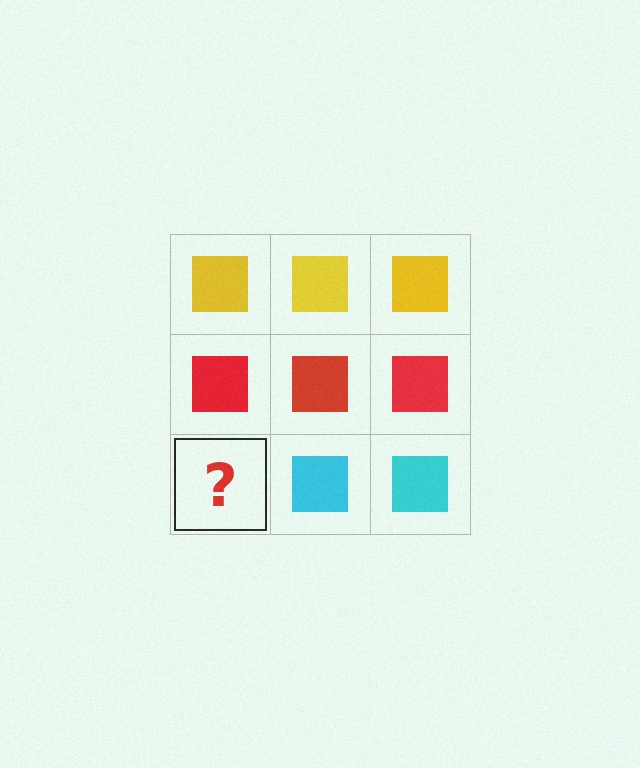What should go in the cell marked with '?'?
The missing cell should contain a cyan square.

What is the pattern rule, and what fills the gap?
The rule is that each row has a consistent color. The gap should be filled with a cyan square.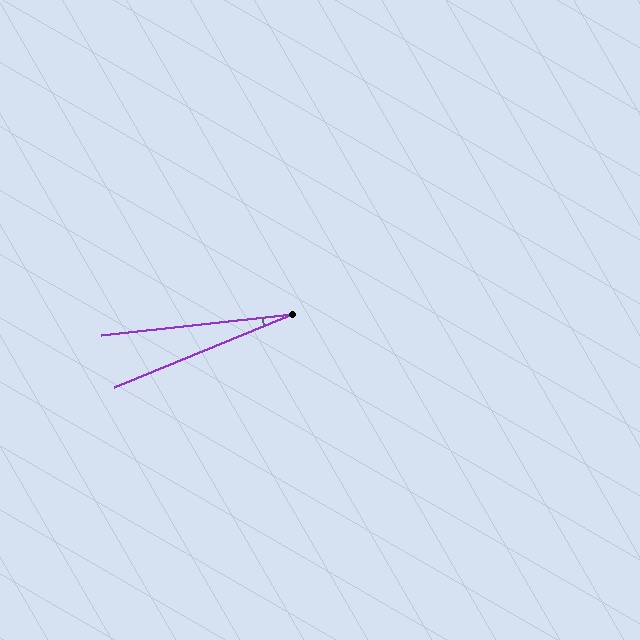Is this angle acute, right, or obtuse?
It is acute.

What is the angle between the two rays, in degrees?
Approximately 16 degrees.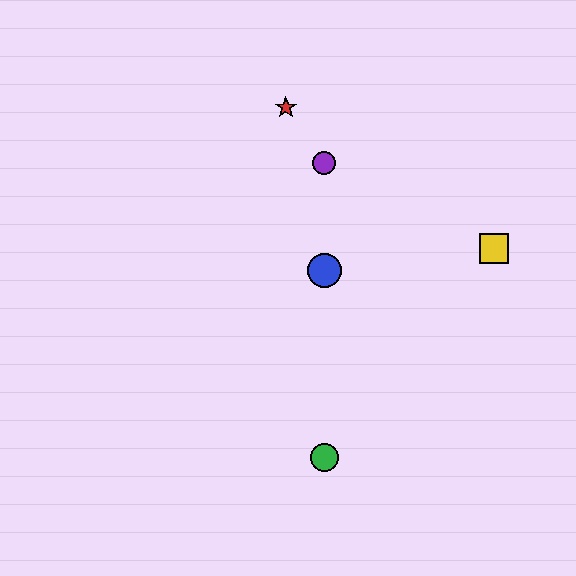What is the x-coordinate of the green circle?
The green circle is at x≈324.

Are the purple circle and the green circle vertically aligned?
Yes, both are at x≈324.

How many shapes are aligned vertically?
3 shapes (the blue circle, the green circle, the purple circle) are aligned vertically.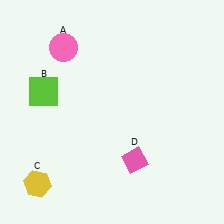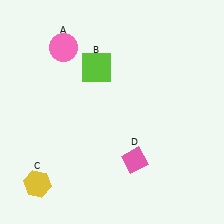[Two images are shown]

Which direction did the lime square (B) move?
The lime square (B) moved right.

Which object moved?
The lime square (B) moved right.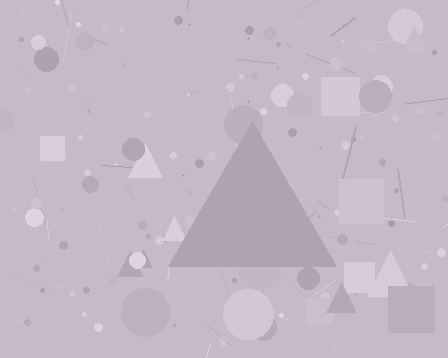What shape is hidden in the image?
A triangle is hidden in the image.